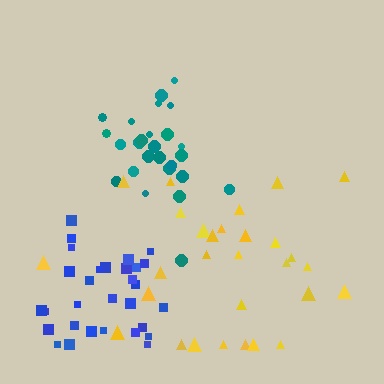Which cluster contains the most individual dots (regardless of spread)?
Blue (30).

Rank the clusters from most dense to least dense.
blue, teal, yellow.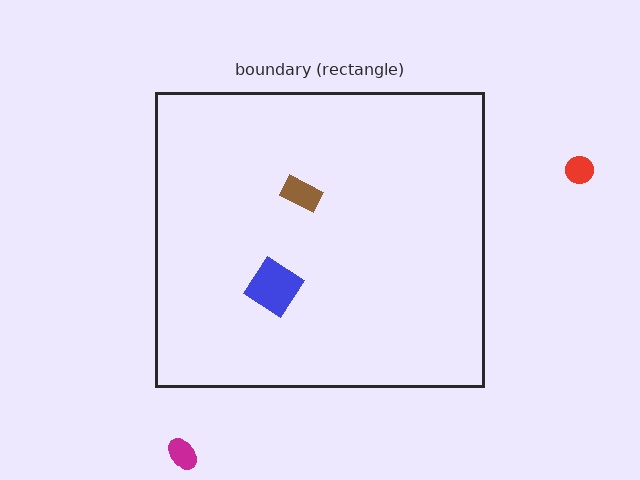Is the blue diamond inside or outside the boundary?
Inside.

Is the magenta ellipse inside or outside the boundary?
Outside.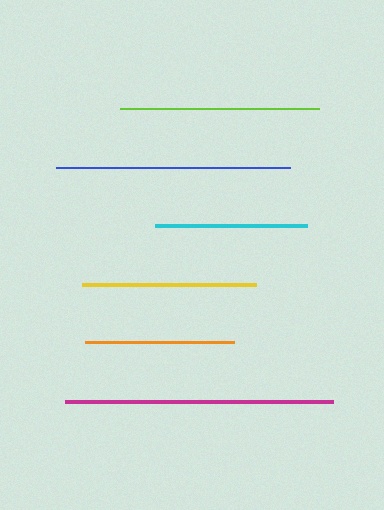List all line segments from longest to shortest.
From longest to shortest: magenta, blue, lime, yellow, cyan, orange.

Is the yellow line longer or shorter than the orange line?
The yellow line is longer than the orange line.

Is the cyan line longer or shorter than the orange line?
The cyan line is longer than the orange line.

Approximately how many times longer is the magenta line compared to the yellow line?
The magenta line is approximately 1.5 times the length of the yellow line.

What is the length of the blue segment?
The blue segment is approximately 234 pixels long.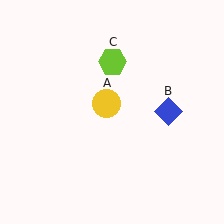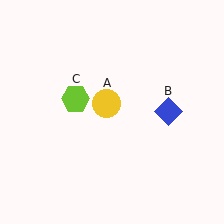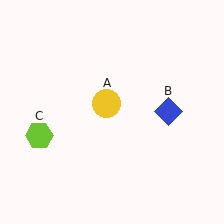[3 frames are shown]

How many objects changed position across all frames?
1 object changed position: lime hexagon (object C).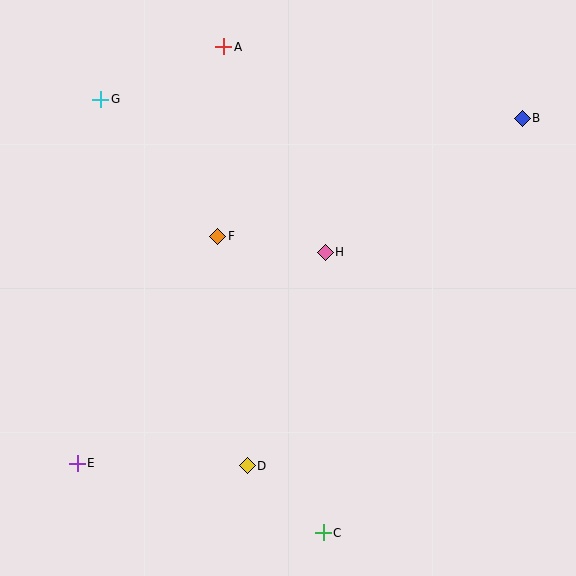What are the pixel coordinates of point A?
Point A is at (224, 47).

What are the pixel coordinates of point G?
Point G is at (101, 99).